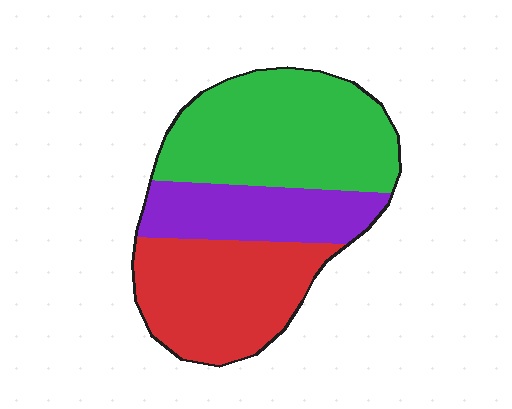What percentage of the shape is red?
Red covers roughly 35% of the shape.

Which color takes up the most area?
Green, at roughly 45%.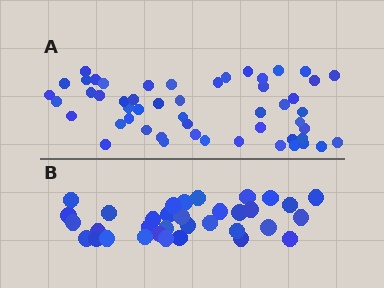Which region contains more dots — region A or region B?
Region A (the top region) has more dots.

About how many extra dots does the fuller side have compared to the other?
Region A has approximately 20 more dots than region B.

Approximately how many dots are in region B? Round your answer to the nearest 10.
About 30 dots. (The exact count is 34, which rounds to 30.)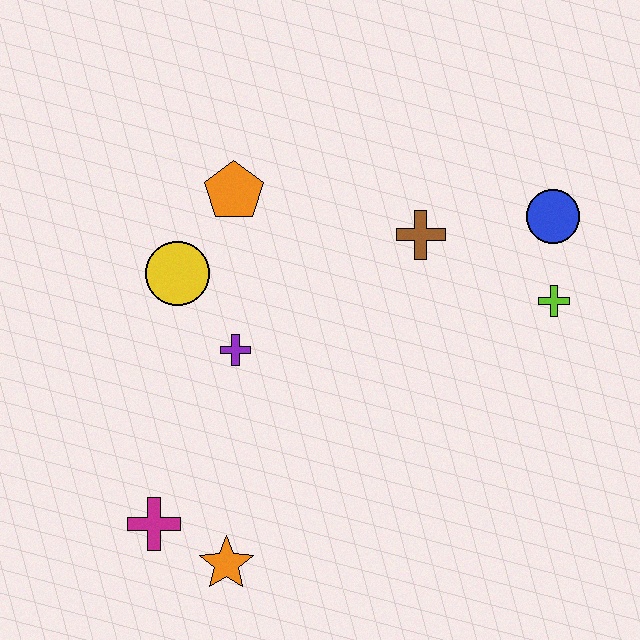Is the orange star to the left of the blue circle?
Yes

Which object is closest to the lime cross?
The blue circle is closest to the lime cross.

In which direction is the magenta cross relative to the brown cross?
The magenta cross is below the brown cross.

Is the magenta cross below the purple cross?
Yes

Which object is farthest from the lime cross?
The magenta cross is farthest from the lime cross.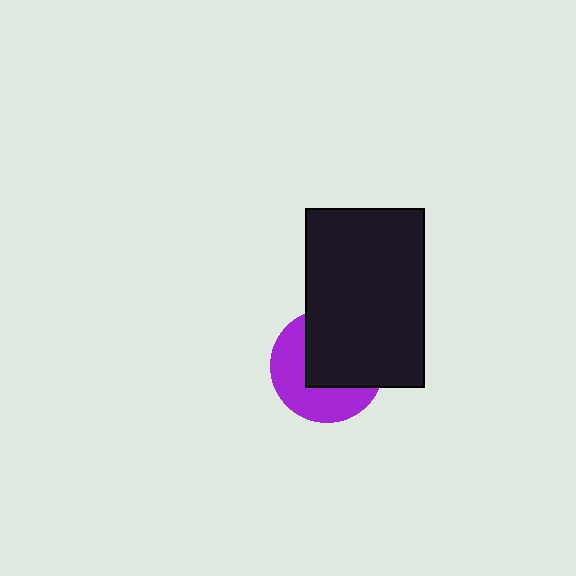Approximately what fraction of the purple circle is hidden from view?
Roughly 53% of the purple circle is hidden behind the black rectangle.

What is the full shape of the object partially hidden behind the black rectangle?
The partially hidden object is a purple circle.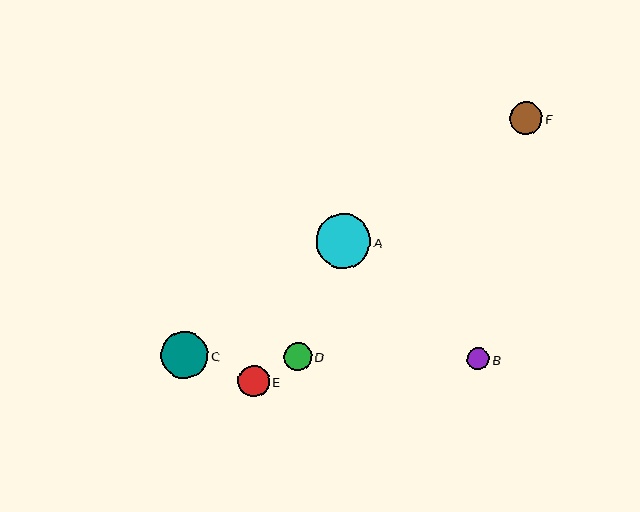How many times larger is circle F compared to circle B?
Circle F is approximately 1.5 times the size of circle B.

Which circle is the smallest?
Circle B is the smallest with a size of approximately 22 pixels.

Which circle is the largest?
Circle A is the largest with a size of approximately 54 pixels.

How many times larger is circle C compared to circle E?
Circle C is approximately 1.5 times the size of circle E.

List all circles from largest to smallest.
From largest to smallest: A, C, F, E, D, B.